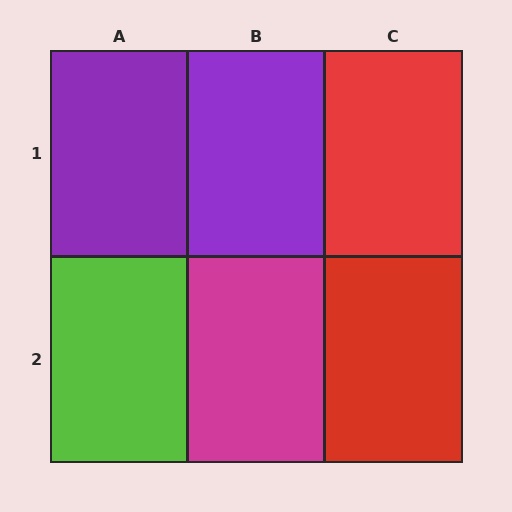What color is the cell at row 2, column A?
Lime.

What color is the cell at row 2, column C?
Red.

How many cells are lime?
1 cell is lime.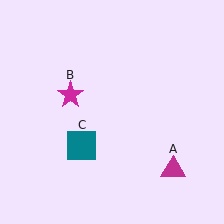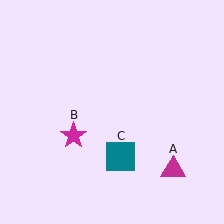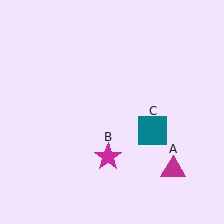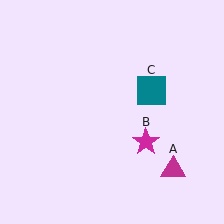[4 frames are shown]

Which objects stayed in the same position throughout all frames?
Magenta triangle (object A) remained stationary.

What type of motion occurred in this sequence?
The magenta star (object B), teal square (object C) rotated counterclockwise around the center of the scene.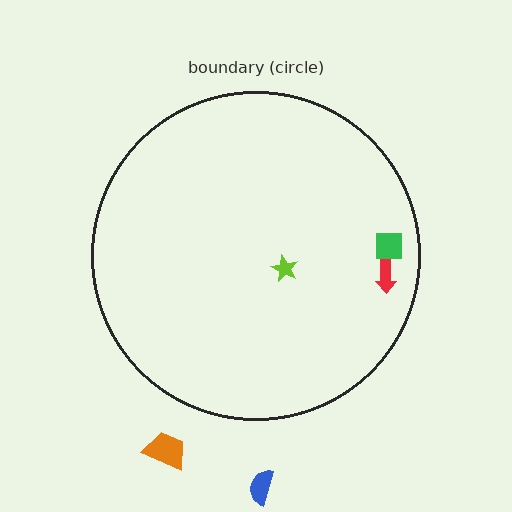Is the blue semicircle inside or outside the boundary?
Outside.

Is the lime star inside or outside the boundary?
Inside.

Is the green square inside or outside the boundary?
Inside.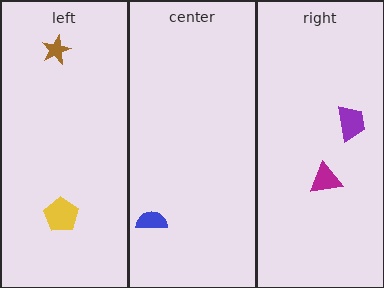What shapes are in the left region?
The brown star, the yellow pentagon.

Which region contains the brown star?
The left region.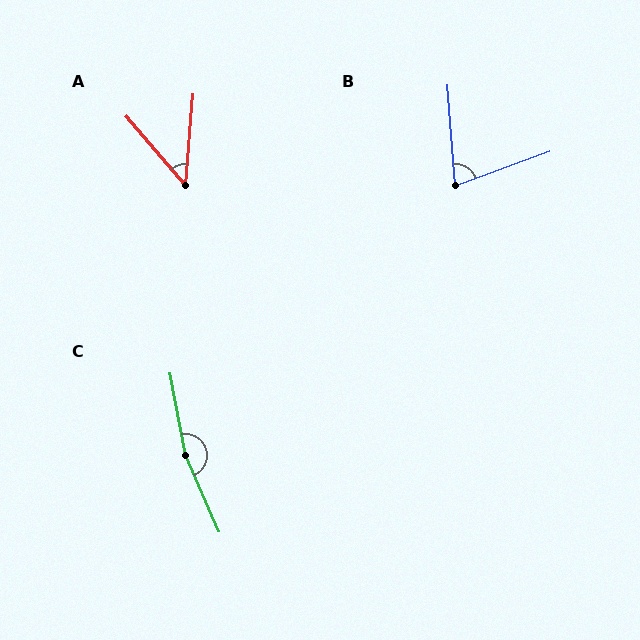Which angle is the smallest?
A, at approximately 45 degrees.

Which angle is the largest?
C, at approximately 167 degrees.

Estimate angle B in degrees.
Approximately 74 degrees.